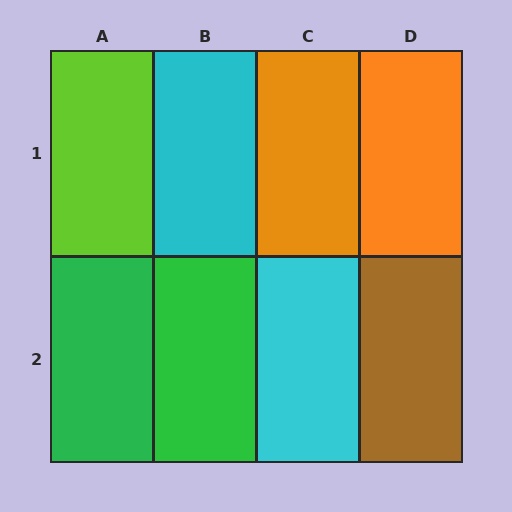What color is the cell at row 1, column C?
Orange.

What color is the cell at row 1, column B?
Cyan.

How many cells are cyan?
2 cells are cyan.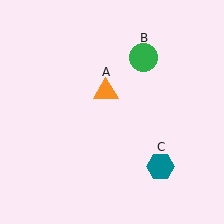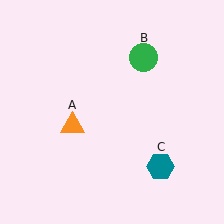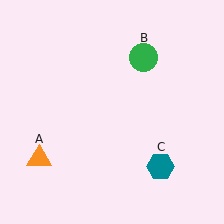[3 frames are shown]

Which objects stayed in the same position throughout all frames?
Green circle (object B) and teal hexagon (object C) remained stationary.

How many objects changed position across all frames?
1 object changed position: orange triangle (object A).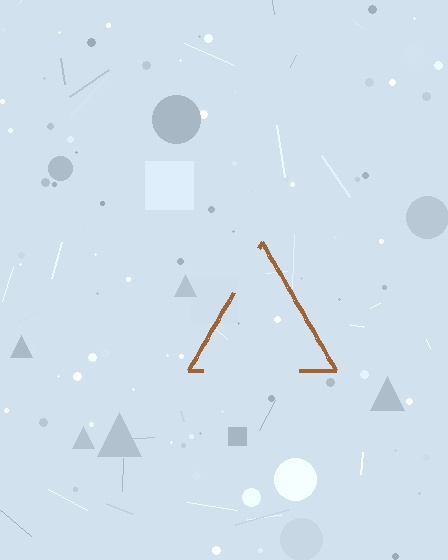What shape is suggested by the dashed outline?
The dashed outline suggests a triangle.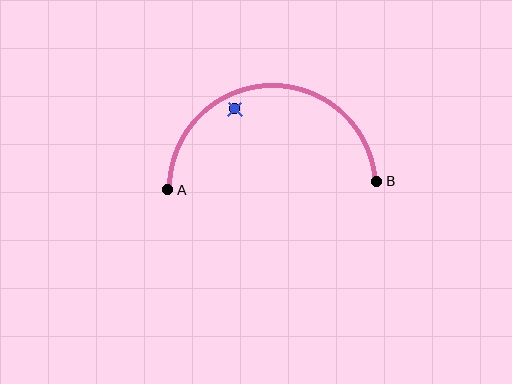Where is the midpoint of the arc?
The arc midpoint is the point on the curve farthest from the straight line joining A and B. It sits above that line.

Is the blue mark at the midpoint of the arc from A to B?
No — the blue mark does not lie on the arc at all. It sits slightly inside the curve.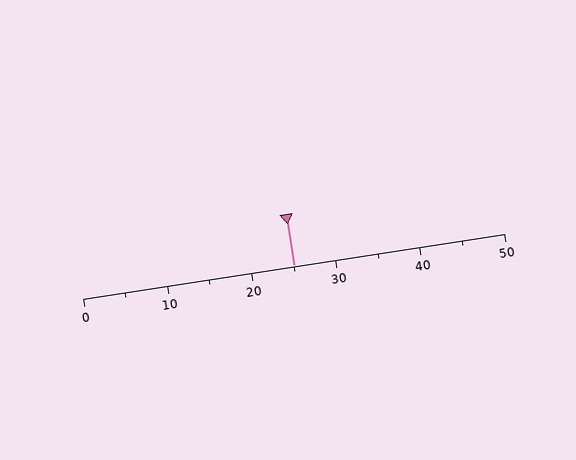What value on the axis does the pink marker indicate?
The marker indicates approximately 25.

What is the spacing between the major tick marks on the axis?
The major ticks are spaced 10 apart.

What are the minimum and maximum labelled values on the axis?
The axis runs from 0 to 50.